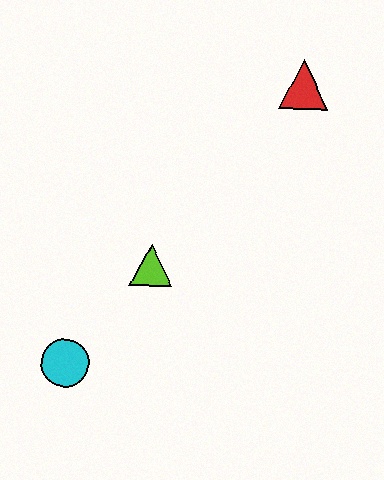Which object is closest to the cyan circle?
The lime triangle is closest to the cyan circle.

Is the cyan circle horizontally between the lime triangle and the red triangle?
No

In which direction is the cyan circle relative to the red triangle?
The cyan circle is below the red triangle.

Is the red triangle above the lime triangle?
Yes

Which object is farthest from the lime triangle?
The red triangle is farthest from the lime triangle.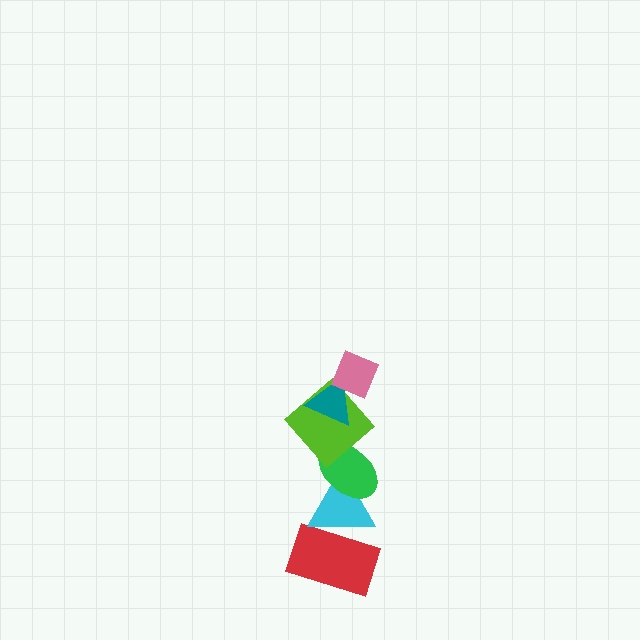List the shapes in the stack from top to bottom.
From top to bottom: the pink diamond, the teal triangle, the lime diamond, the green ellipse, the cyan triangle, the red rectangle.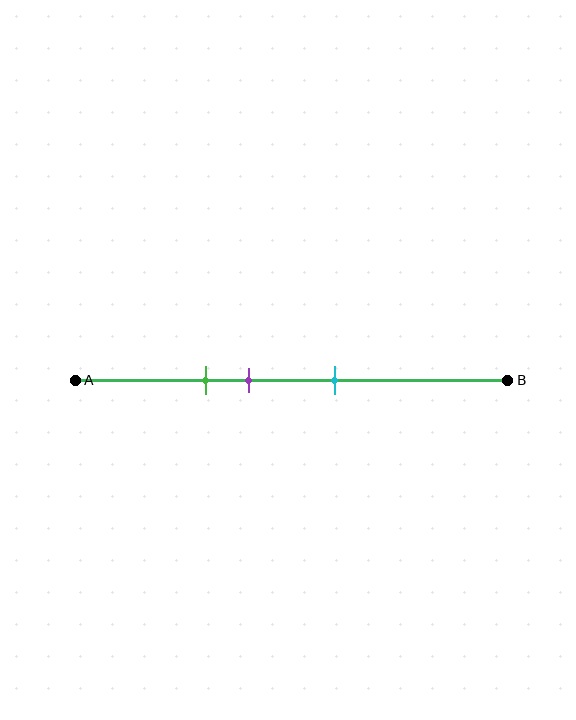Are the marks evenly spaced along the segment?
Yes, the marks are approximately evenly spaced.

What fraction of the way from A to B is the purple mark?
The purple mark is approximately 40% (0.4) of the way from A to B.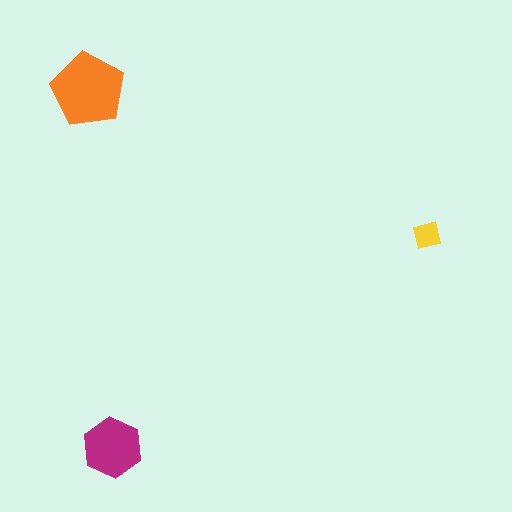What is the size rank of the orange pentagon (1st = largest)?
1st.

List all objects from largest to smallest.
The orange pentagon, the magenta hexagon, the yellow square.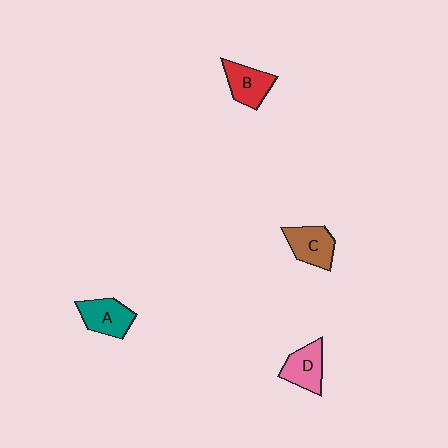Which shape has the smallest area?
Shape B (red).